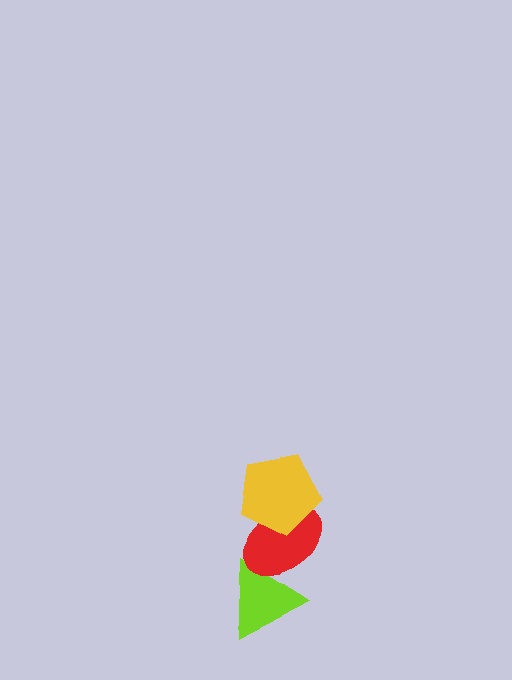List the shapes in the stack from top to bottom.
From top to bottom: the yellow pentagon, the red ellipse, the lime triangle.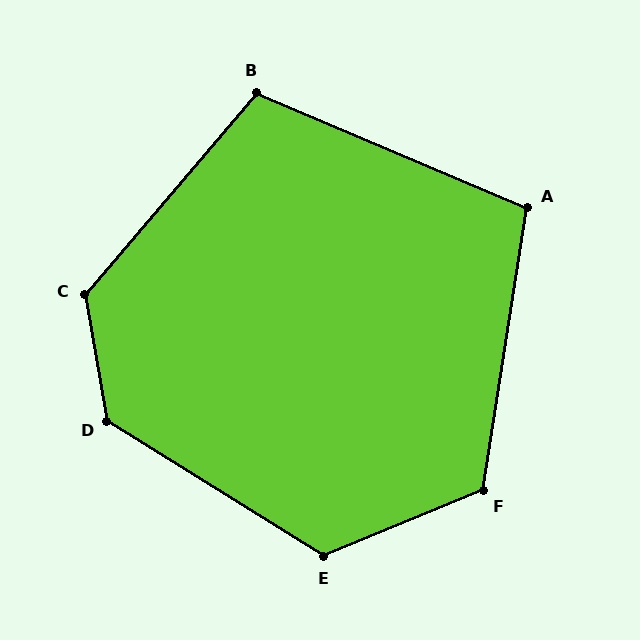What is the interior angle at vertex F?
Approximately 121 degrees (obtuse).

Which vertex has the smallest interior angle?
A, at approximately 104 degrees.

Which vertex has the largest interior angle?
D, at approximately 131 degrees.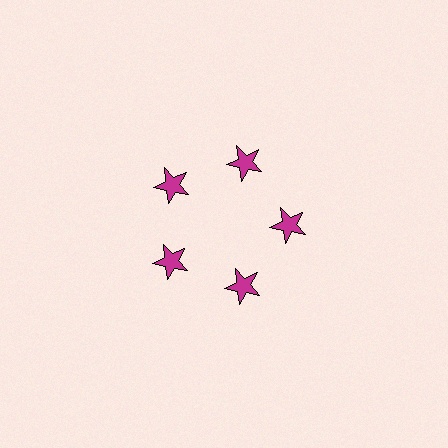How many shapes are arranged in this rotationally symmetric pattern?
There are 5 shapes, arranged in 5 groups of 1.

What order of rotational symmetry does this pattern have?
This pattern has 5-fold rotational symmetry.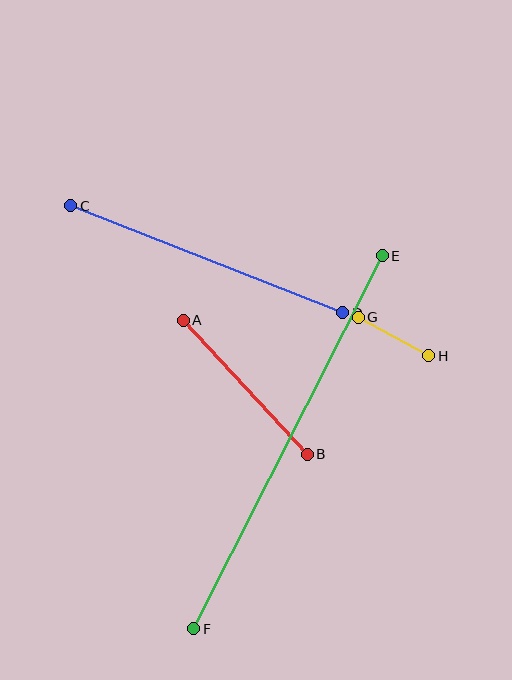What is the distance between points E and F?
The distance is approximately 418 pixels.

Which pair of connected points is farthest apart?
Points E and F are farthest apart.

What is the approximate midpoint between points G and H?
The midpoint is at approximately (393, 336) pixels.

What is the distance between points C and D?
The distance is approximately 292 pixels.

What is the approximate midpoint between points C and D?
The midpoint is at approximately (207, 259) pixels.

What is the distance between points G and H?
The distance is approximately 80 pixels.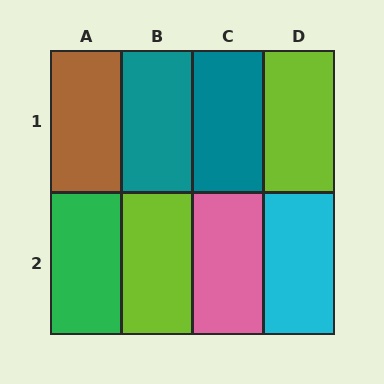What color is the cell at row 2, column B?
Lime.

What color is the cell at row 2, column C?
Pink.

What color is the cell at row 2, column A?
Green.